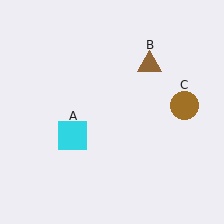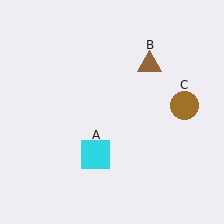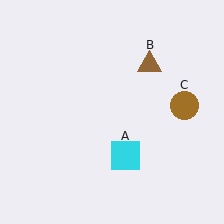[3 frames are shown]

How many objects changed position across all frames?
1 object changed position: cyan square (object A).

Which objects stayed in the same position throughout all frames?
Brown triangle (object B) and brown circle (object C) remained stationary.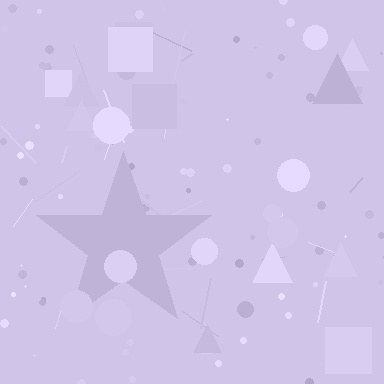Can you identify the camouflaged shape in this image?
The camouflaged shape is a star.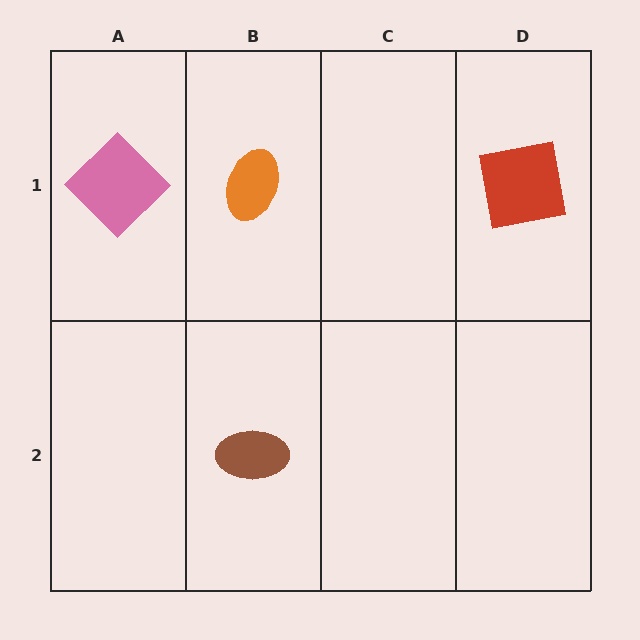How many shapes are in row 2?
1 shape.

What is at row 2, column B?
A brown ellipse.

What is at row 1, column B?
An orange ellipse.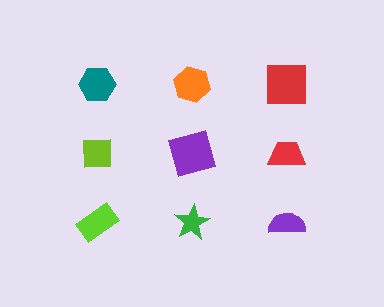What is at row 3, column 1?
A lime rectangle.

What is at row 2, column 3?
A red trapezoid.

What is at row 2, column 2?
A purple square.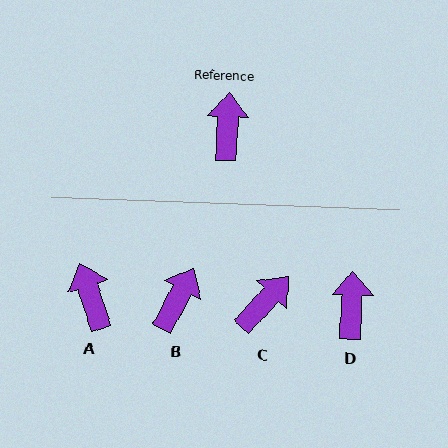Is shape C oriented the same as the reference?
No, it is off by about 41 degrees.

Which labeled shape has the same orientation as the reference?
D.